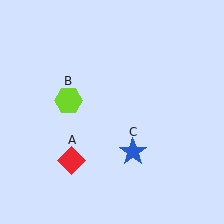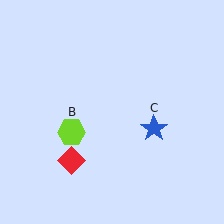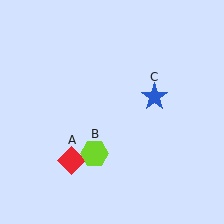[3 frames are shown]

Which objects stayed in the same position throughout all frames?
Red diamond (object A) remained stationary.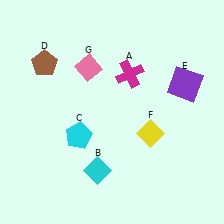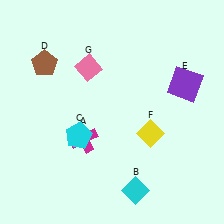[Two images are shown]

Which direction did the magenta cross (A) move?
The magenta cross (A) moved down.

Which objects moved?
The objects that moved are: the magenta cross (A), the cyan diamond (B).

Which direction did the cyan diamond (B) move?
The cyan diamond (B) moved right.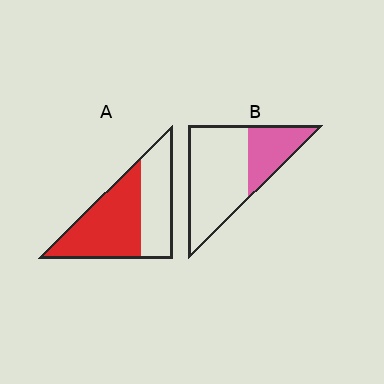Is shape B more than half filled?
No.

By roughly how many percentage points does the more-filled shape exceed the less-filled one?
By roughly 25 percentage points (A over B).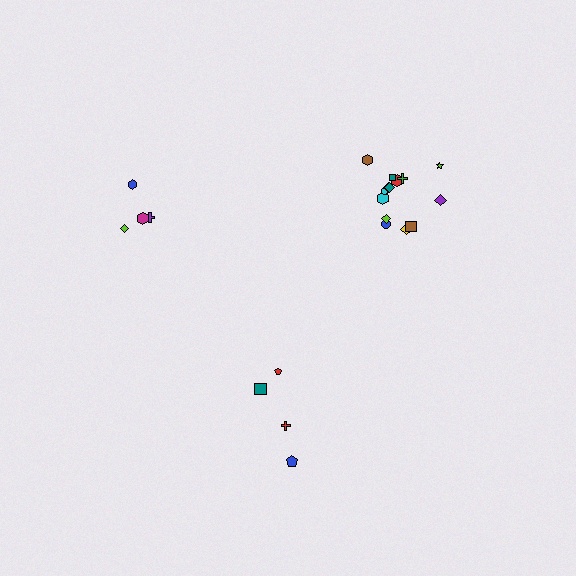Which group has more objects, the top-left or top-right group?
The top-right group.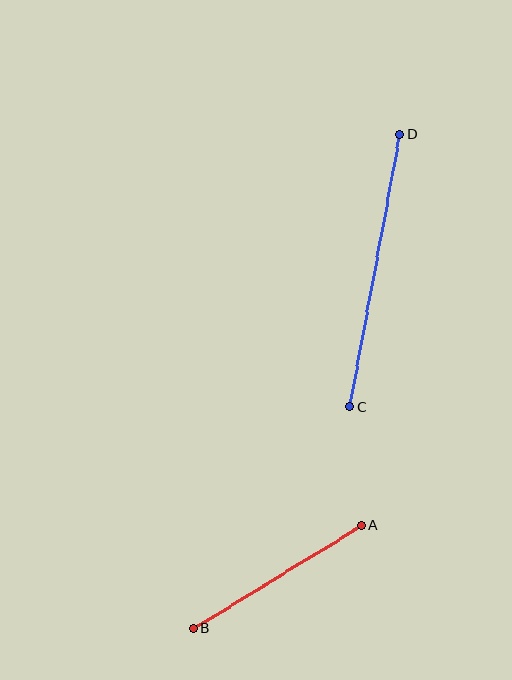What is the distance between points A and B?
The distance is approximately 197 pixels.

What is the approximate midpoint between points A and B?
The midpoint is at approximately (278, 577) pixels.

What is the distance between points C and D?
The distance is approximately 277 pixels.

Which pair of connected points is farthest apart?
Points C and D are farthest apart.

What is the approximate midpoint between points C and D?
The midpoint is at approximately (375, 271) pixels.